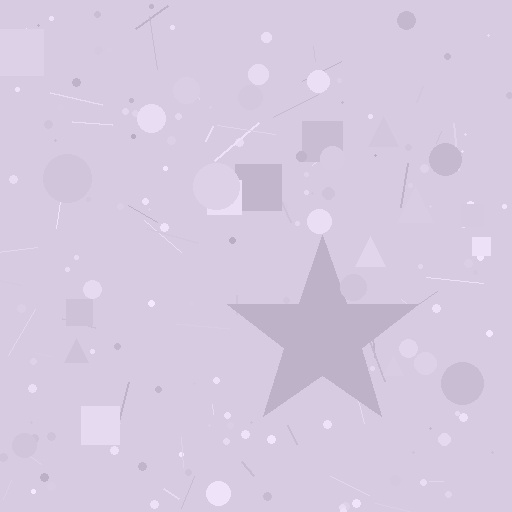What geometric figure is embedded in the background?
A star is embedded in the background.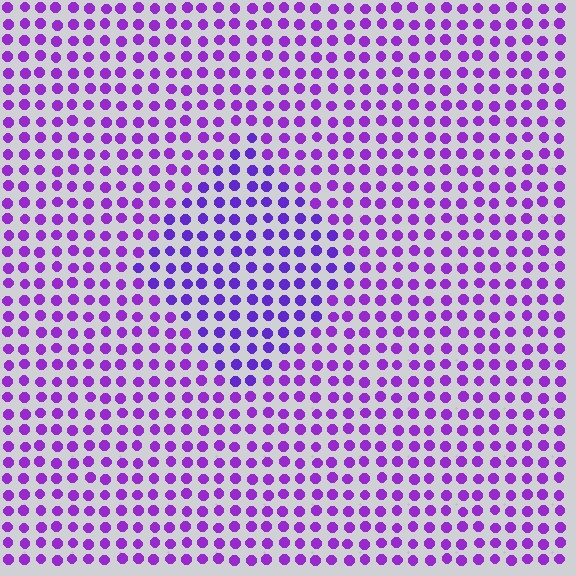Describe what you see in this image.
The image is filled with small purple elements in a uniform arrangement. A diamond-shaped region is visible where the elements are tinted to a slightly different hue, forming a subtle color boundary.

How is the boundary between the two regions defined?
The boundary is defined purely by a slight shift in hue (about 20 degrees). Spacing, size, and orientation are identical on both sides.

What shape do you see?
I see a diamond.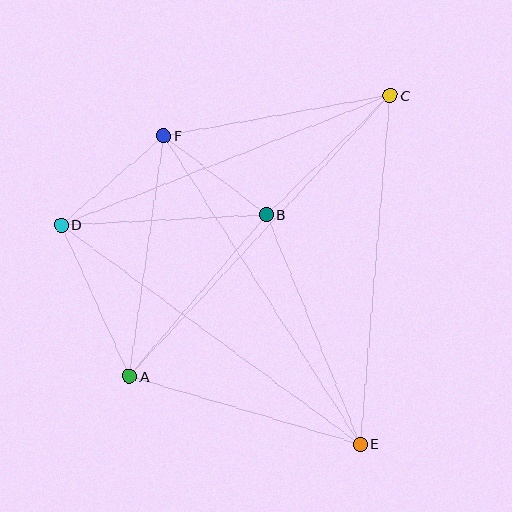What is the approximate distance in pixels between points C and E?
The distance between C and E is approximately 351 pixels.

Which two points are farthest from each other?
Points A and C are farthest from each other.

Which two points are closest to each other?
Points B and F are closest to each other.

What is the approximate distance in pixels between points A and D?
The distance between A and D is approximately 166 pixels.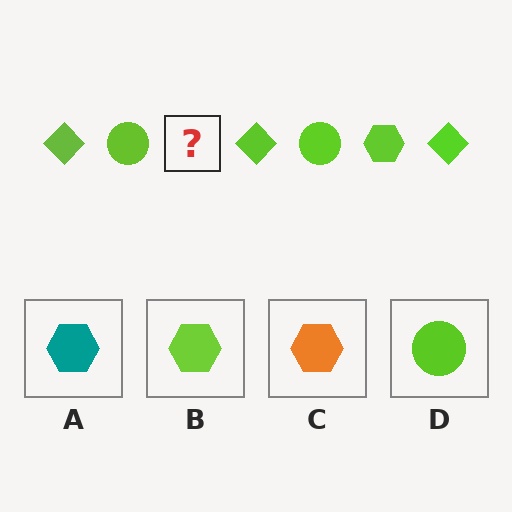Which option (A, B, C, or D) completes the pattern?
B.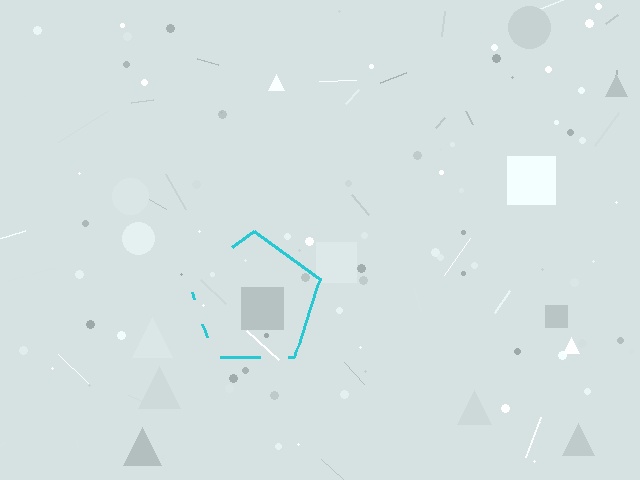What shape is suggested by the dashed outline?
The dashed outline suggests a pentagon.